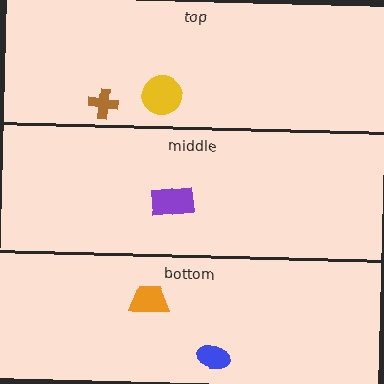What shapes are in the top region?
The yellow circle, the brown cross.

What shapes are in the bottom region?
The orange trapezoid, the blue ellipse.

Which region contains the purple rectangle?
The middle region.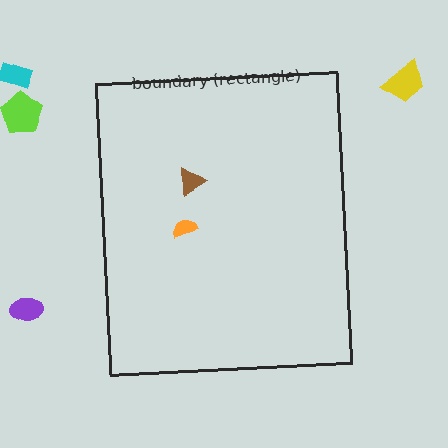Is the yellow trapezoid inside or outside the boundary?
Outside.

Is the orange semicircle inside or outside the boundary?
Inside.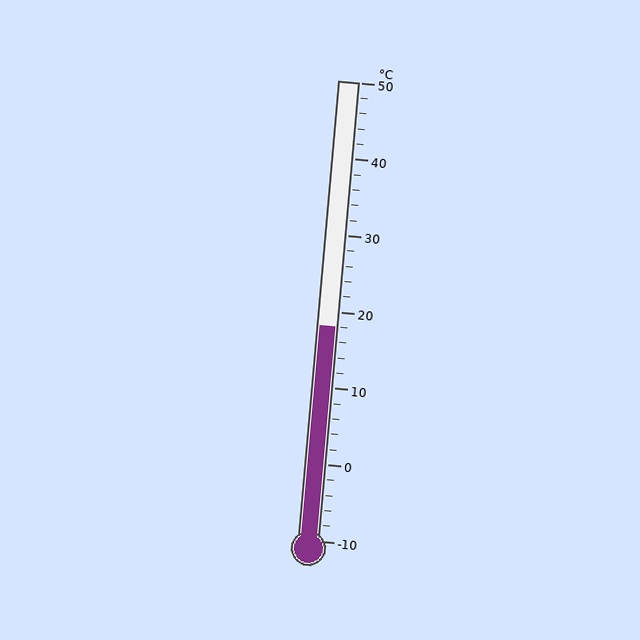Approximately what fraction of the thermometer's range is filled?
The thermometer is filled to approximately 45% of its range.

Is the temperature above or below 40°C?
The temperature is below 40°C.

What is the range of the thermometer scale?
The thermometer scale ranges from -10°C to 50°C.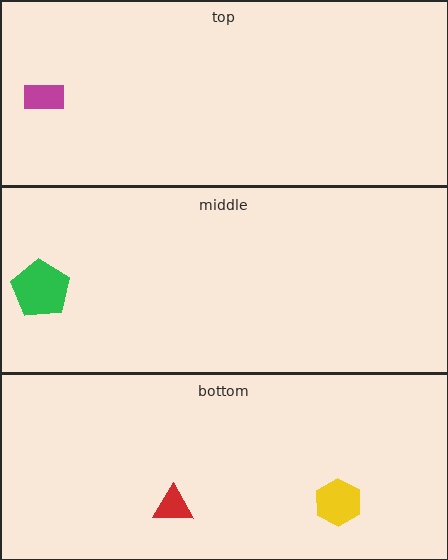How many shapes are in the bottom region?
2.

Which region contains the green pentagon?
The middle region.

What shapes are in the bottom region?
The red triangle, the yellow hexagon.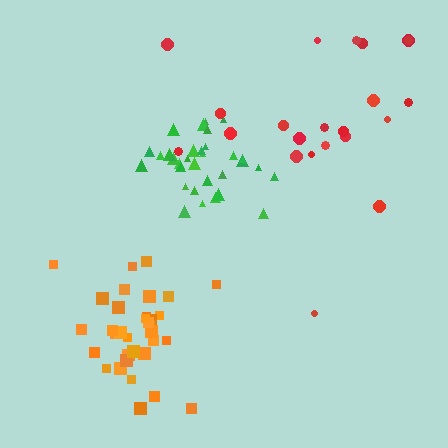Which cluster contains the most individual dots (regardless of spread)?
Green (35).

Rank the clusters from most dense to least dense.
green, orange, red.